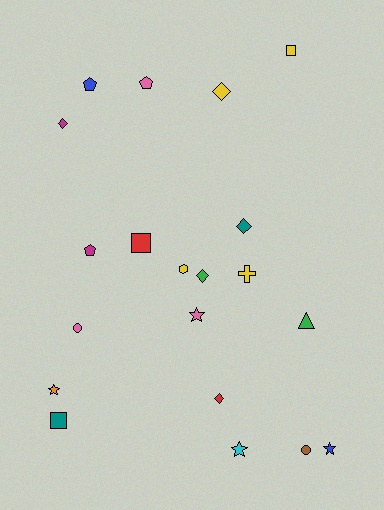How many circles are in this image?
There are 2 circles.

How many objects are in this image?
There are 20 objects.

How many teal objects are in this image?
There are 2 teal objects.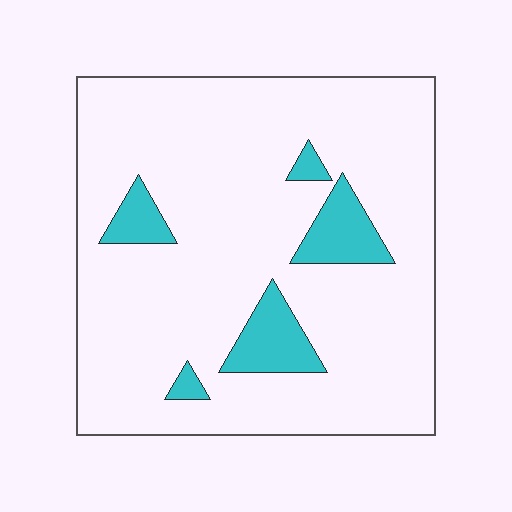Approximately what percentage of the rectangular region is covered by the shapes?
Approximately 10%.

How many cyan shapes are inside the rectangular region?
5.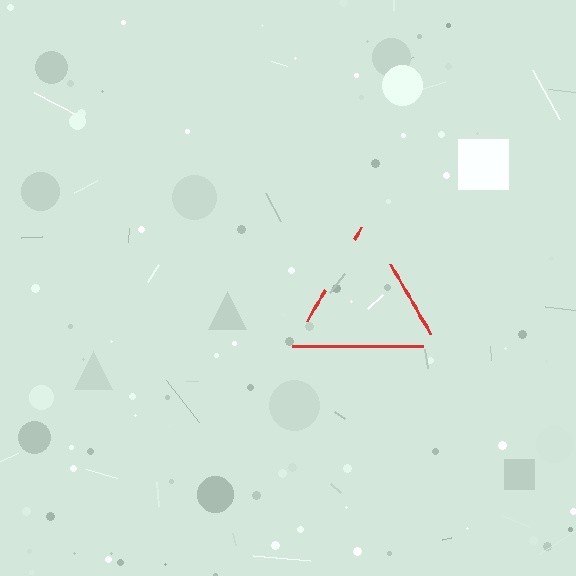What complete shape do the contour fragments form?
The contour fragments form a triangle.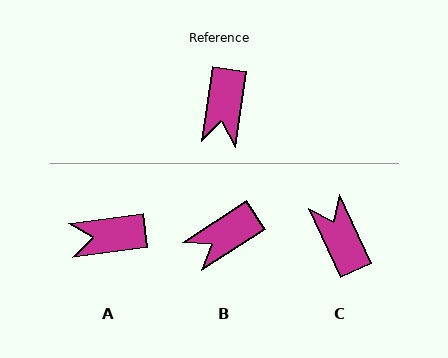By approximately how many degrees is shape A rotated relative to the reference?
Approximately 74 degrees clockwise.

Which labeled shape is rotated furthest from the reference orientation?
C, about 147 degrees away.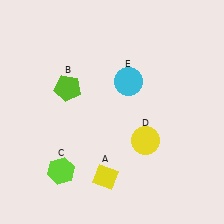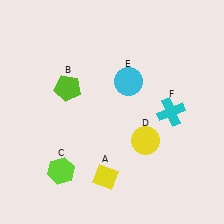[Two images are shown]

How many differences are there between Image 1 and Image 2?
There is 1 difference between the two images.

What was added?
A cyan cross (F) was added in Image 2.